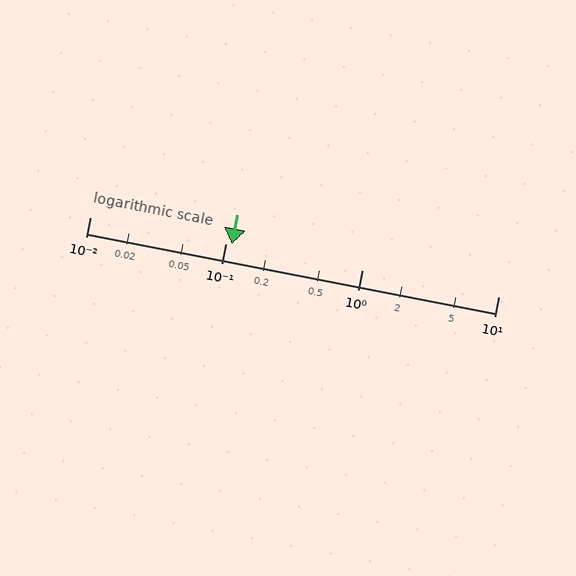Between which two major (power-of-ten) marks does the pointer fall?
The pointer is between 0.1 and 1.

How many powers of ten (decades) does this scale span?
The scale spans 3 decades, from 0.01 to 10.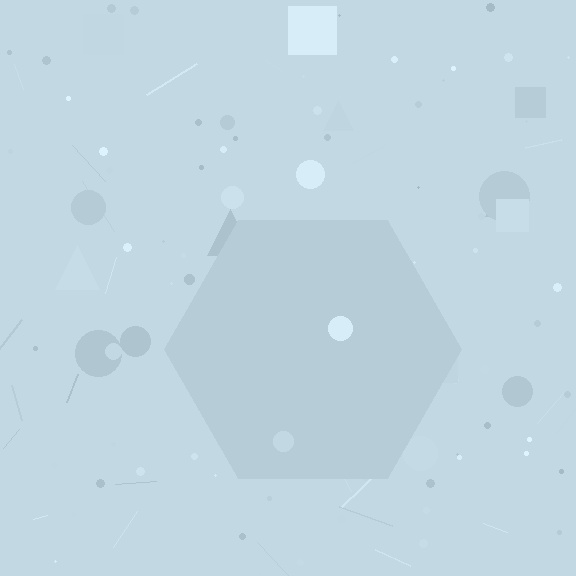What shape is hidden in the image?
A hexagon is hidden in the image.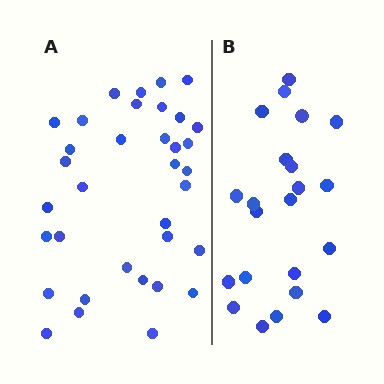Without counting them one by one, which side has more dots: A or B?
Region A (the left region) has more dots.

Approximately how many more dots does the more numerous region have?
Region A has approximately 15 more dots than region B.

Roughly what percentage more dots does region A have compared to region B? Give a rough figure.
About 60% more.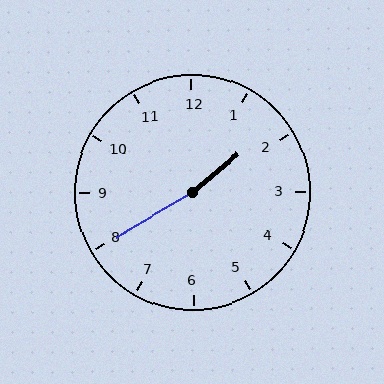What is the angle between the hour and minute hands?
Approximately 170 degrees.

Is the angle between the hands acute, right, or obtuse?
It is obtuse.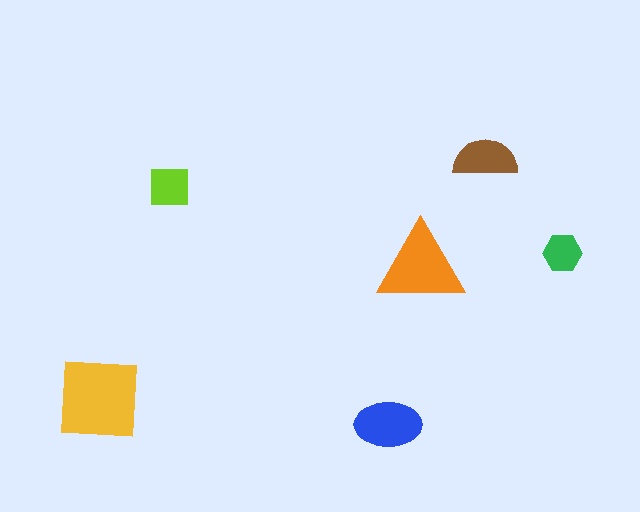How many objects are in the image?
There are 6 objects in the image.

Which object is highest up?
The brown semicircle is topmost.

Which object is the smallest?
The green hexagon.